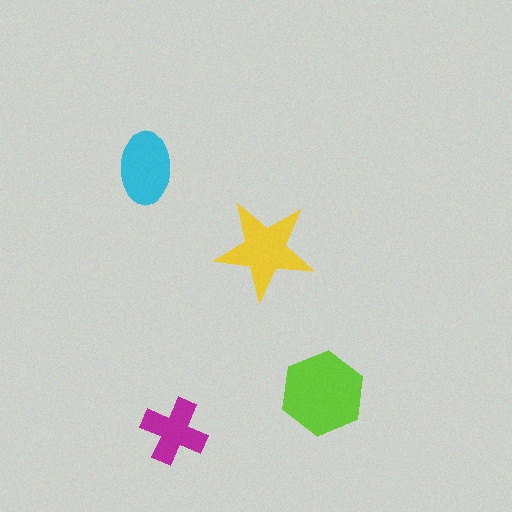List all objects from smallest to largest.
The magenta cross, the cyan ellipse, the yellow star, the lime hexagon.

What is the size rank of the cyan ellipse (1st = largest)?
3rd.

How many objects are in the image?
There are 4 objects in the image.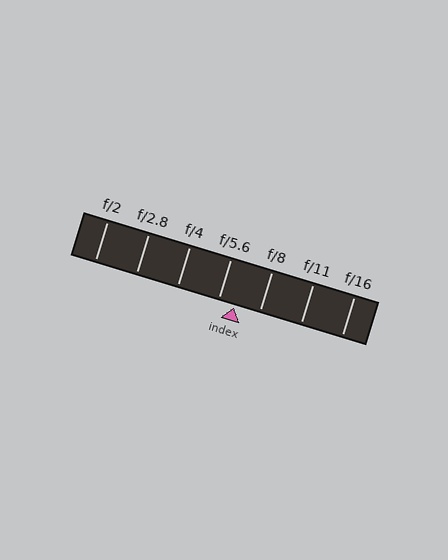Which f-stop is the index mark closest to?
The index mark is closest to f/5.6.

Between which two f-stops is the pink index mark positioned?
The index mark is between f/5.6 and f/8.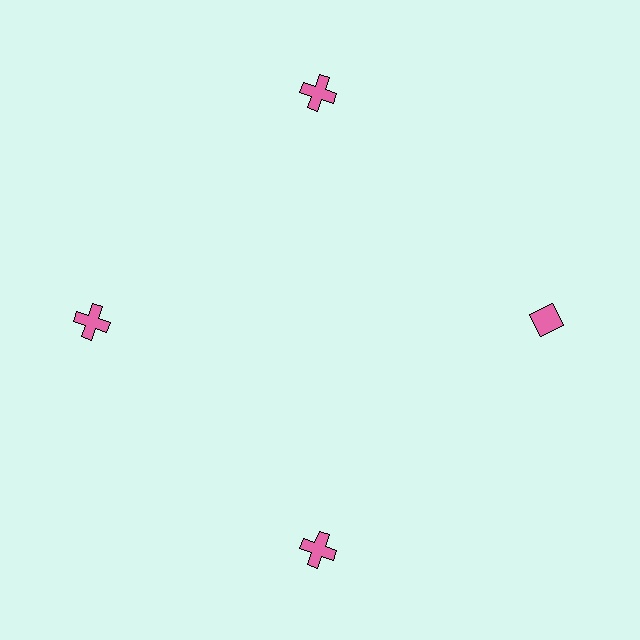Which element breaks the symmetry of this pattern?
The pink diamond at roughly the 3 o'clock position breaks the symmetry. All other shapes are pink crosses.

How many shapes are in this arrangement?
There are 4 shapes arranged in a ring pattern.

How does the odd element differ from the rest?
It has a different shape: diamond instead of cross.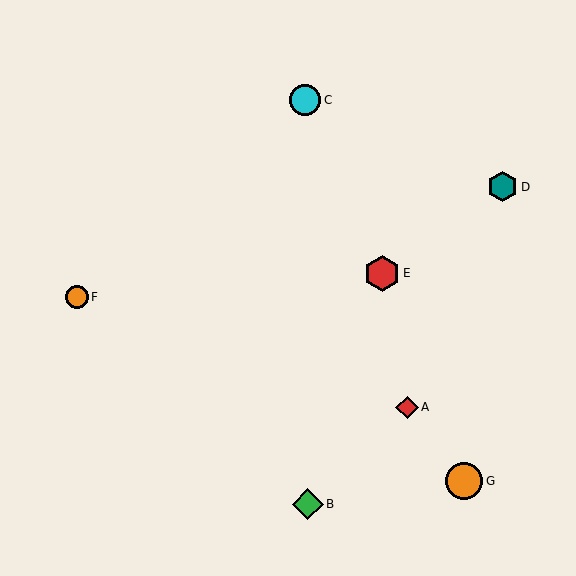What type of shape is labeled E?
Shape E is a red hexagon.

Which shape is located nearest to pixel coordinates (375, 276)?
The red hexagon (labeled E) at (382, 273) is nearest to that location.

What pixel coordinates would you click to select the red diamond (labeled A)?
Click at (407, 407) to select the red diamond A.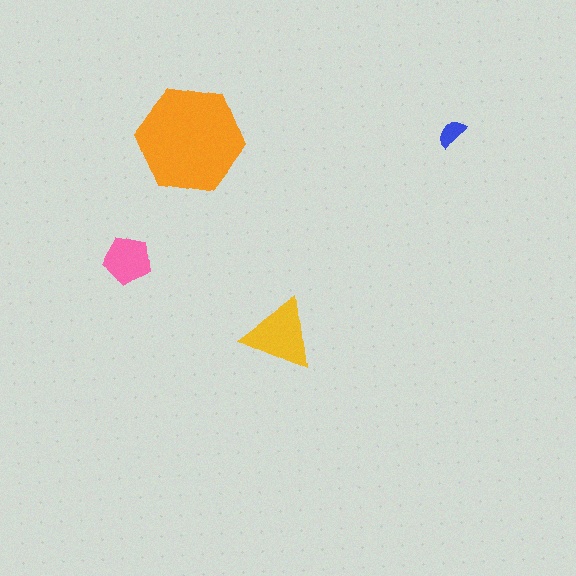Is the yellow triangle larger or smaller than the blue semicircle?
Larger.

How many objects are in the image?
There are 4 objects in the image.